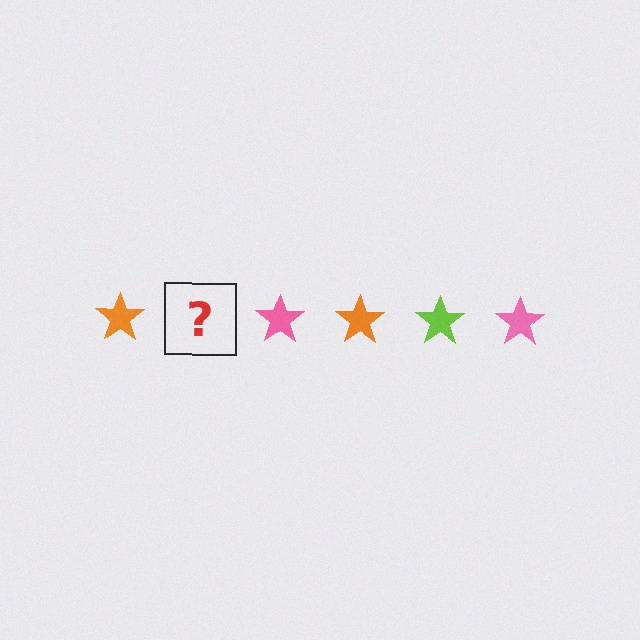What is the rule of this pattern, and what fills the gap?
The rule is that the pattern cycles through orange, lime, pink stars. The gap should be filled with a lime star.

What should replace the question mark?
The question mark should be replaced with a lime star.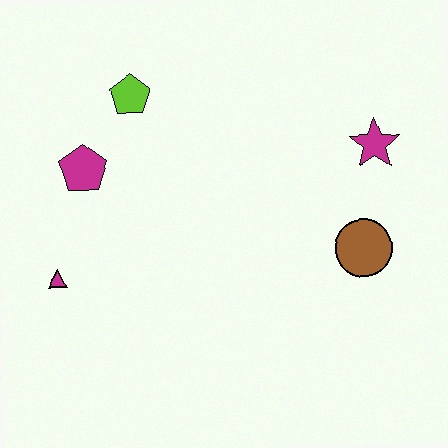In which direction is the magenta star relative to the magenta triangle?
The magenta star is to the right of the magenta triangle.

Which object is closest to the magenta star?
The brown circle is closest to the magenta star.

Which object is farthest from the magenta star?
The magenta triangle is farthest from the magenta star.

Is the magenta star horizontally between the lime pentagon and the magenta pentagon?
No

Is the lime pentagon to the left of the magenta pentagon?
No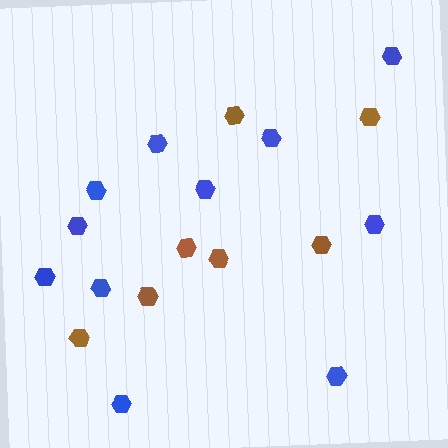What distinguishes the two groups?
There are 2 groups: one group of blue hexagons (11) and one group of brown hexagons (7).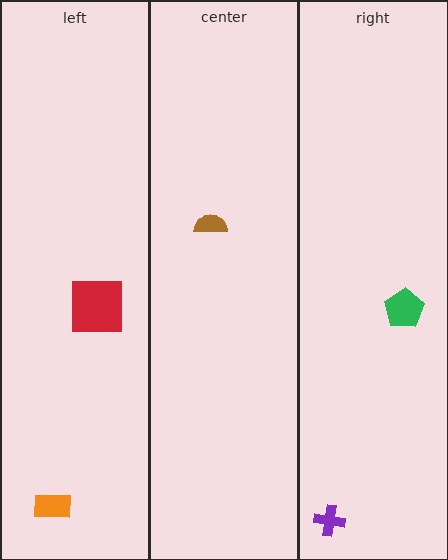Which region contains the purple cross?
The right region.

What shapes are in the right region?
The purple cross, the green pentagon.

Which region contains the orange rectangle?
The left region.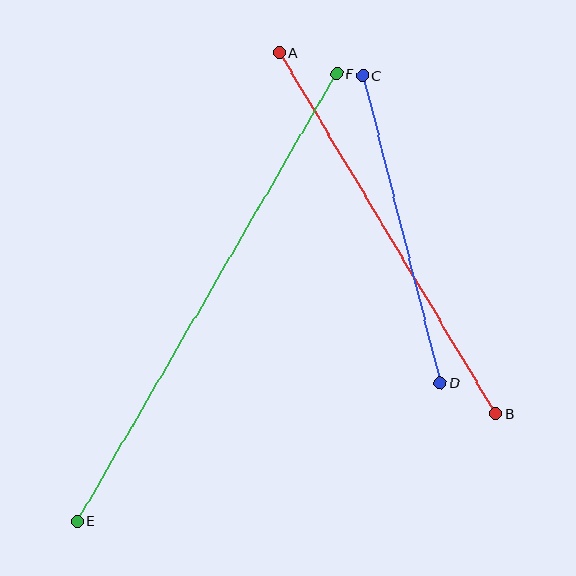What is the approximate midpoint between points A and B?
The midpoint is at approximately (387, 233) pixels.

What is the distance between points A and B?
The distance is approximately 421 pixels.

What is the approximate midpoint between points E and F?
The midpoint is at approximately (207, 297) pixels.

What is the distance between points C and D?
The distance is approximately 317 pixels.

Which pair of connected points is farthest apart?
Points E and F are farthest apart.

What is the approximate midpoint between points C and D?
The midpoint is at approximately (402, 230) pixels.